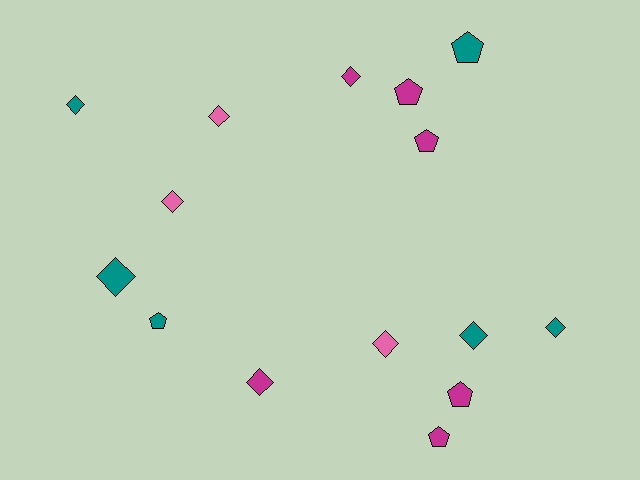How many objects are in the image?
There are 15 objects.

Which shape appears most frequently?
Diamond, with 9 objects.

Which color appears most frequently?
Magenta, with 6 objects.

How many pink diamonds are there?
There are 3 pink diamonds.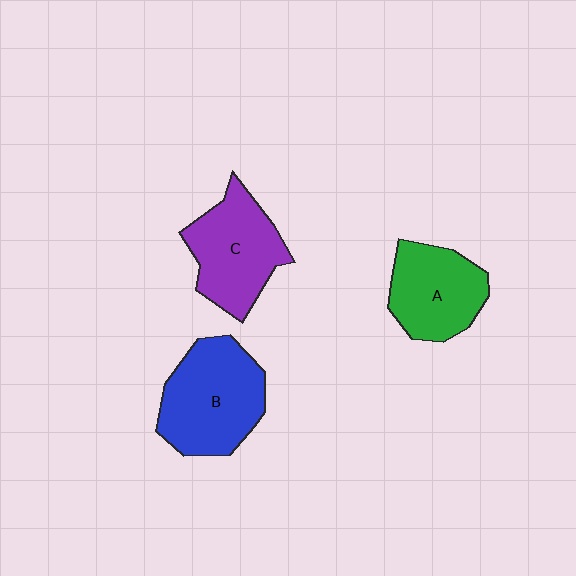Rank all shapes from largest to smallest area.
From largest to smallest: B (blue), C (purple), A (green).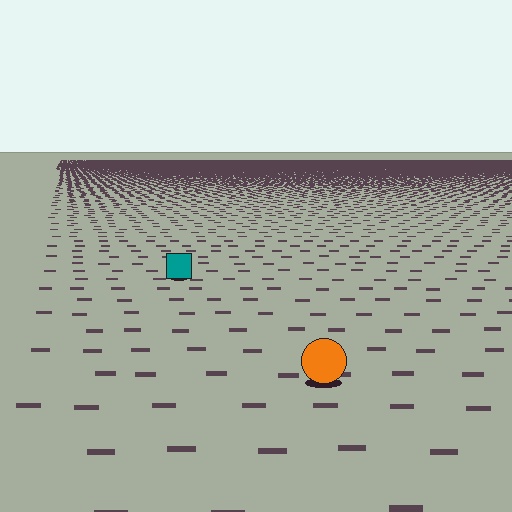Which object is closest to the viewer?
The orange circle is closest. The texture marks near it are larger and more spread out.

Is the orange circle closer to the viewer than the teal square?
Yes. The orange circle is closer — you can tell from the texture gradient: the ground texture is coarser near it.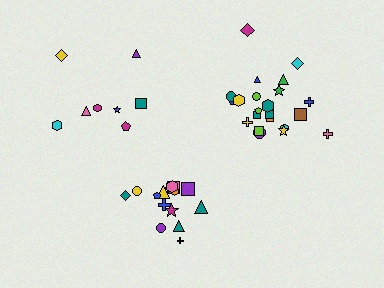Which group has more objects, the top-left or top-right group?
The top-right group.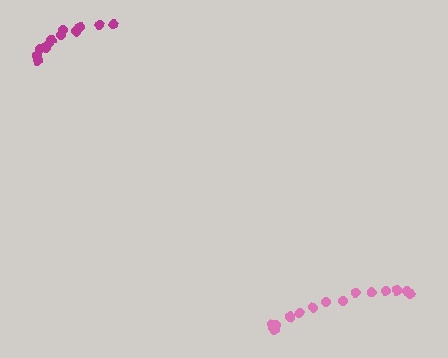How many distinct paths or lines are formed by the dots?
There are 2 distinct paths.